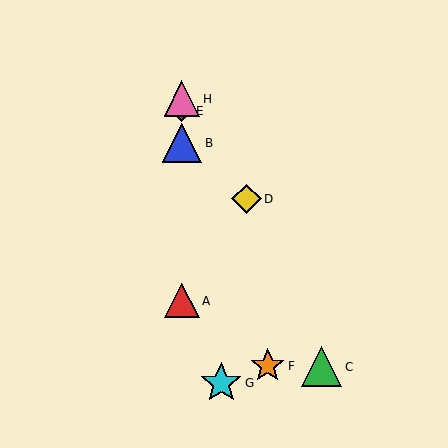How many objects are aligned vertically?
4 objects (A, B, E, H) are aligned vertically.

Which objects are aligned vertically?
Objects A, B, E, H are aligned vertically.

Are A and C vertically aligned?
No, A is at x≈182 and C is at x≈322.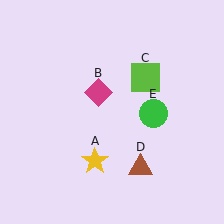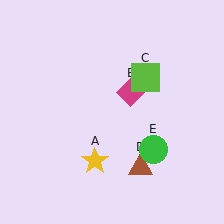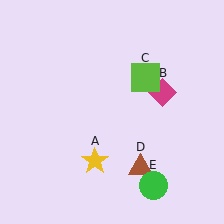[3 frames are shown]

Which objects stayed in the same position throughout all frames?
Yellow star (object A) and lime square (object C) and brown triangle (object D) remained stationary.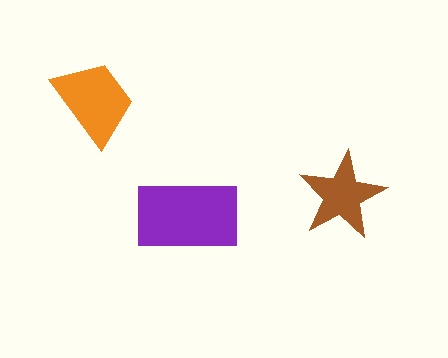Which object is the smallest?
The brown star.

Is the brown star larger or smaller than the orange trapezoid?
Smaller.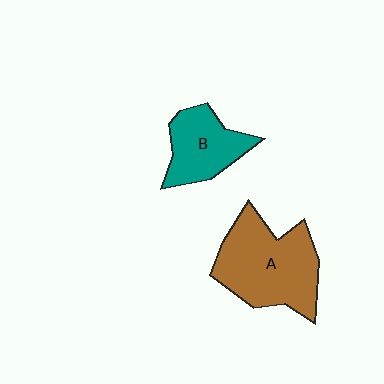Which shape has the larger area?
Shape A (brown).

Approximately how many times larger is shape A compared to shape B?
Approximately 1.7 times.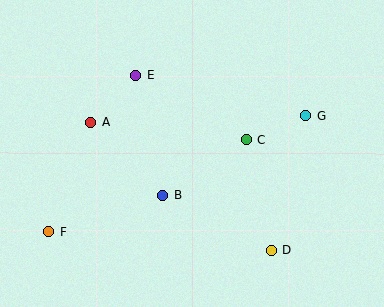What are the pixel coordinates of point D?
Point D is at (271, 250).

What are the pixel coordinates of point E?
Point E is at (136, 75).